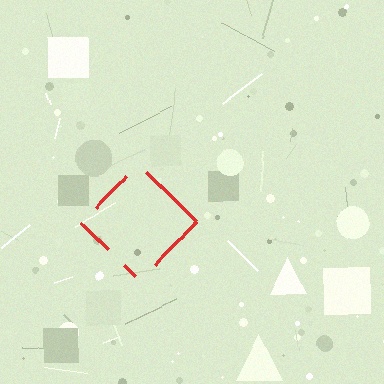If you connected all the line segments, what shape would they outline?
They would outline a diamond.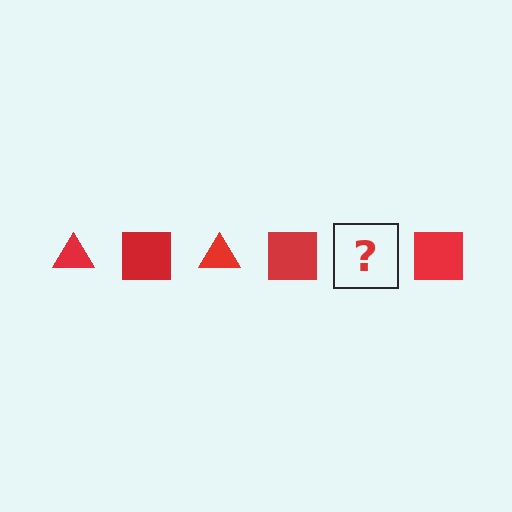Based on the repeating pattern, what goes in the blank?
The blank should be a red triangle.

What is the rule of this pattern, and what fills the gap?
The rule is that the pattern cycles through triangle, square shapes in red. The gap should be filled with a red triangle.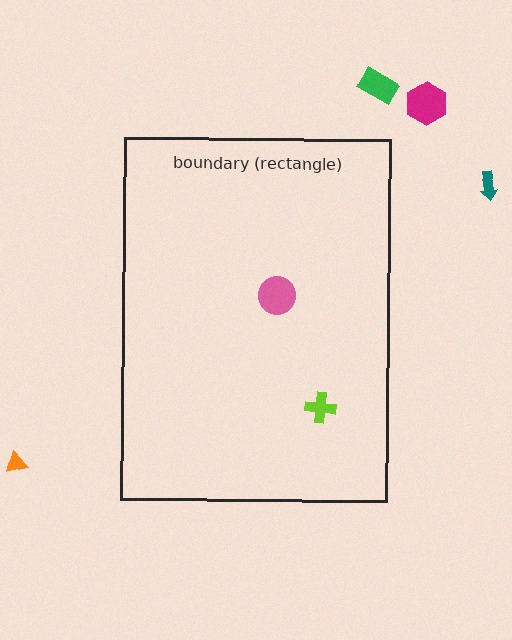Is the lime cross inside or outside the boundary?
Inside.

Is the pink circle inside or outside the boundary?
Inside.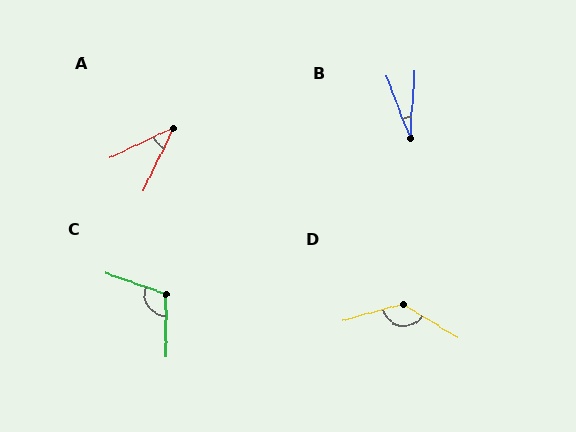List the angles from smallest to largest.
B (24°), A (39°), C (109°), D (133°).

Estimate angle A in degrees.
Approximately 39 degrees.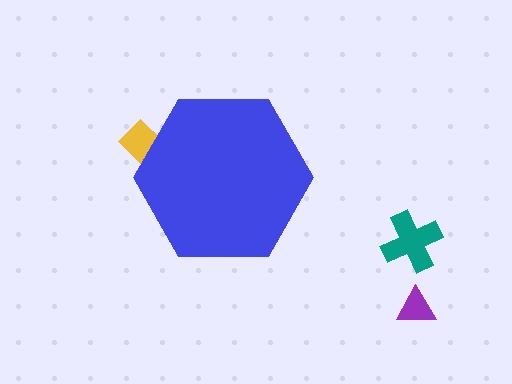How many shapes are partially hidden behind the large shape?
1 shape is partially hidden.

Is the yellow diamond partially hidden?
Yes, the yellow diamond is partially hidden behind the blue hexagon.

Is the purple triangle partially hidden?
No, the purple triangle is fully visible.